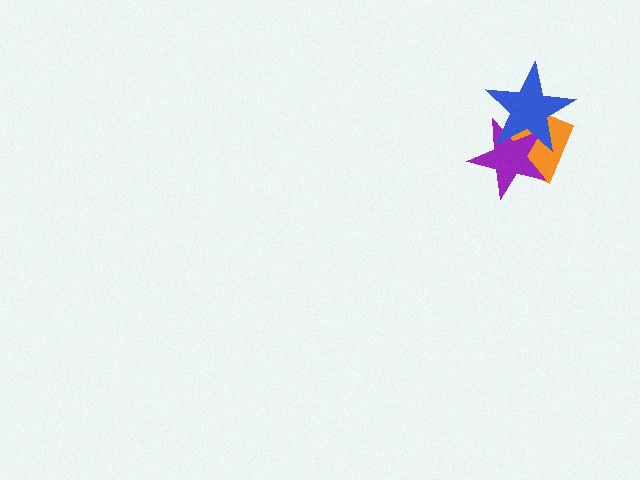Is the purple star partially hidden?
Yes, it is partially covered by another shape.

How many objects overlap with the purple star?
2 objects overlap with the purple star.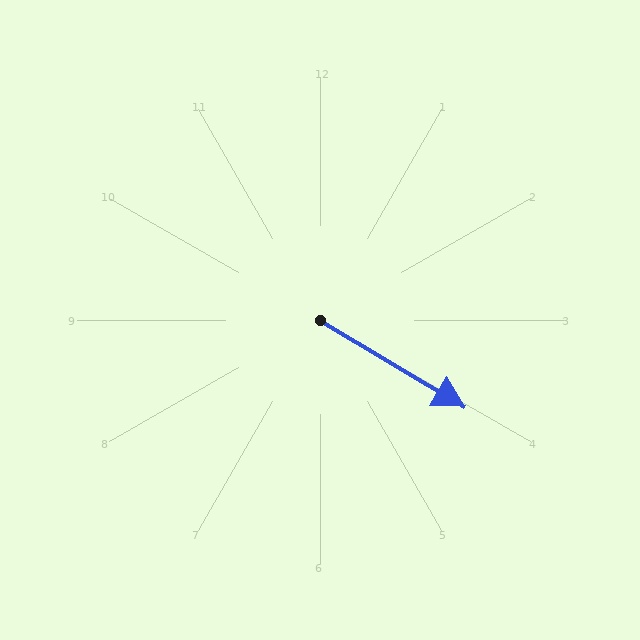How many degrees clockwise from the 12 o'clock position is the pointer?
Approximately 121 degrees.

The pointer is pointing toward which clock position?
Roughly 4 o'clock.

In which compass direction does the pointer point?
Southeast.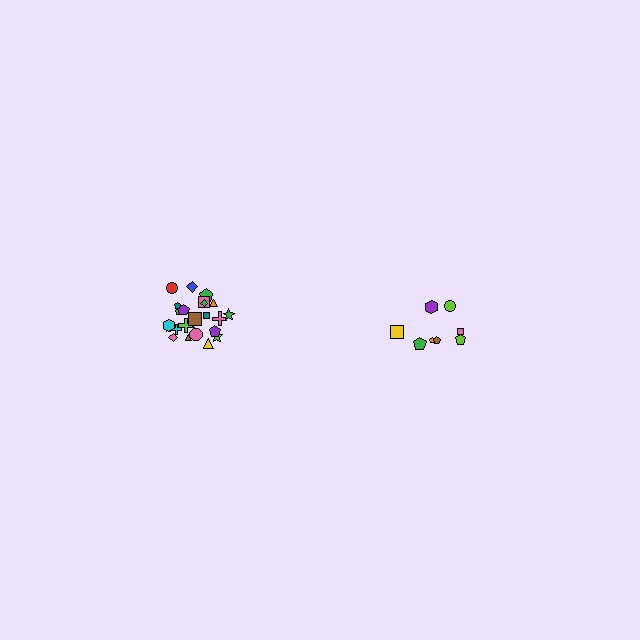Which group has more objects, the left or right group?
The left group.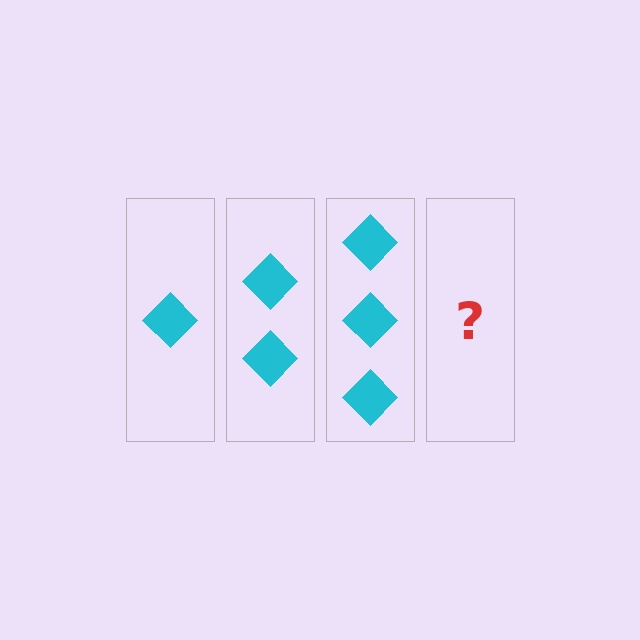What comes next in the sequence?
The next element should be 4 diamonds.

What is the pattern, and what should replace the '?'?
The pattern is that each step adds one more diamond. The '?' should be 4 diamonds.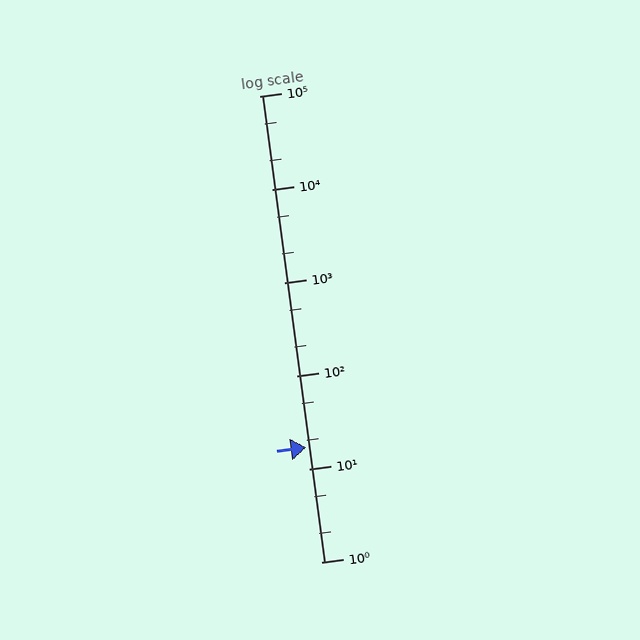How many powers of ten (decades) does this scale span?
The scale spans 5 decades, from 1 to 100000.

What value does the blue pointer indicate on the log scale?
The pointer indicates approximately 17.